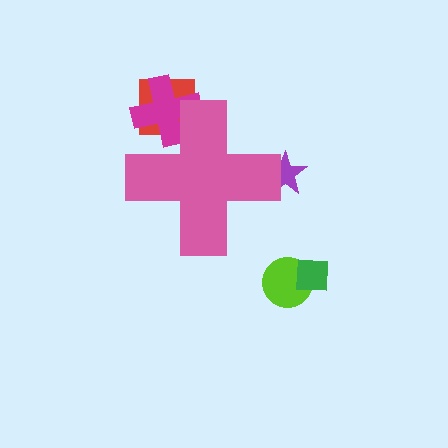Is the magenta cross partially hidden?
Yes, the magenta cross is partially hidden behind the pink cross.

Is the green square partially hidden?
No, the green square is fully visible.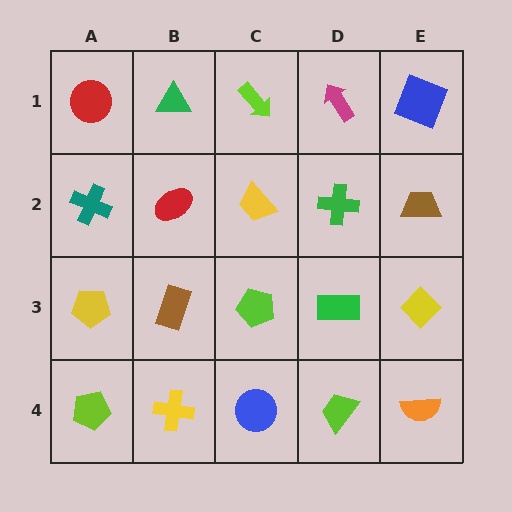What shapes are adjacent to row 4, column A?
A yellow pentagon (row 3, column A), a yellow cross (row 4, column B).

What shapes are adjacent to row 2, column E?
A blue square (row 1, column E), a yellow diamond (row 3, column E), a green cross (row 2, column D).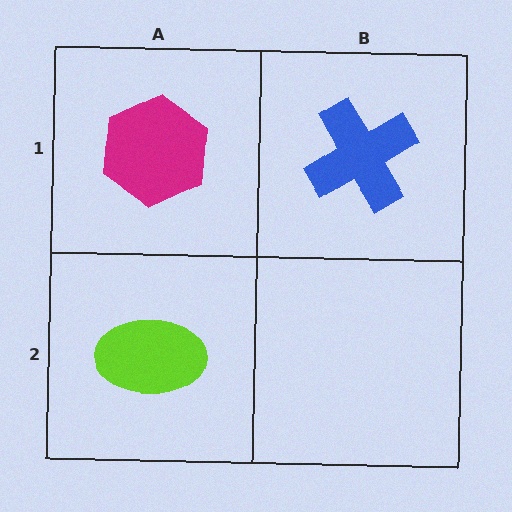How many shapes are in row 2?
1 shape.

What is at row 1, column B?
A blue cross.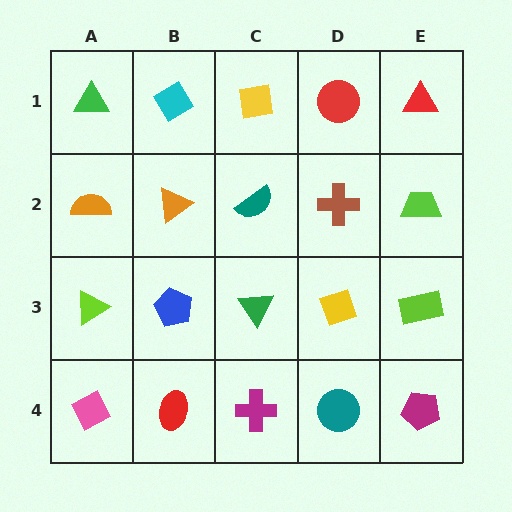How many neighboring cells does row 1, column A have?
2.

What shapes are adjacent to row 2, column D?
A red circle (row 1, column D), a yellow diamond (row 3, column D), a teal semicircle (row 2, column C), a lime trapezoid (row 2, column E).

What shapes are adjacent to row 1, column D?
A brown cross (row 2, column D), a yellow square (row 1, column C), a red triangle (row 1, column E).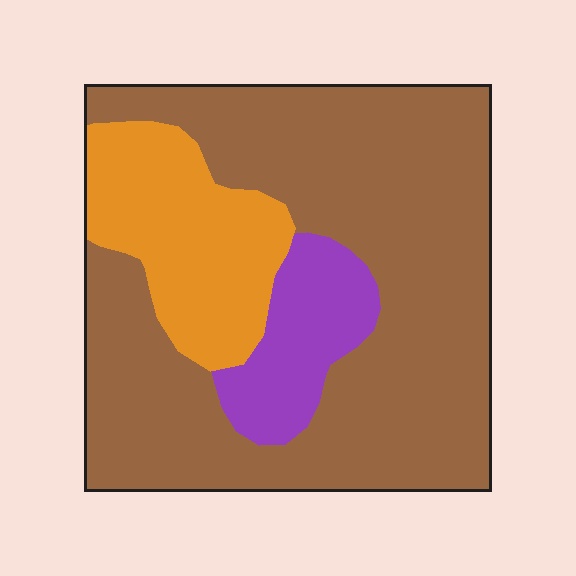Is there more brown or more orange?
Brown.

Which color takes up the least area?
Purple, at roughly 10%.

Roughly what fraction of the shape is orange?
Orange covers around 20% of the shape.